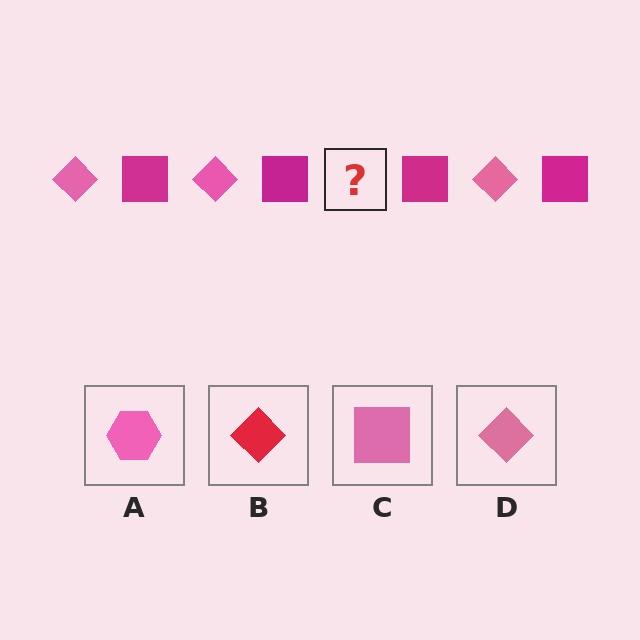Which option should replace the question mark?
Option D.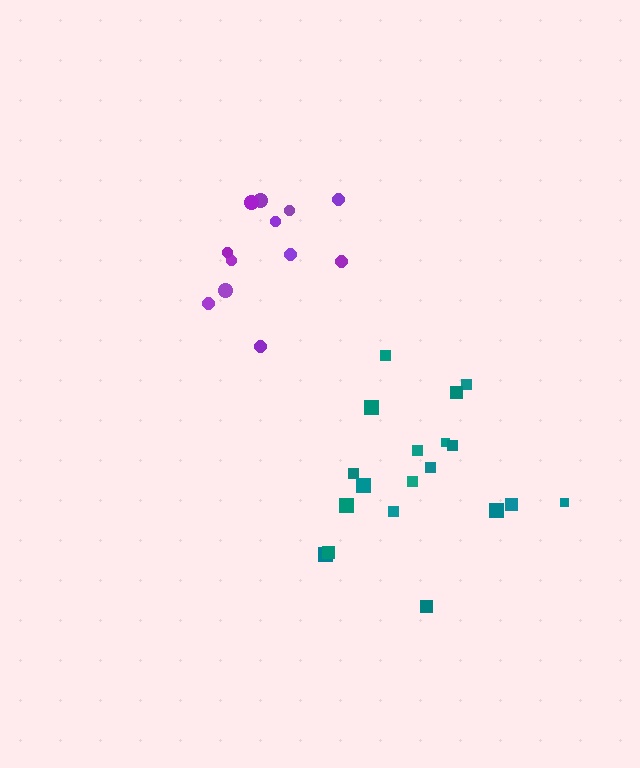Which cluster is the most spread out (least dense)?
Teal.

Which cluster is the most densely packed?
Purple.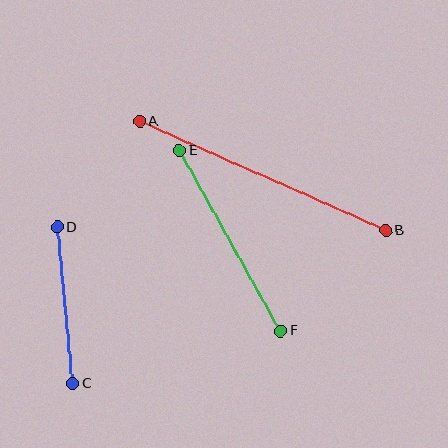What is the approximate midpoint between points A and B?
The midpoint is at approximately (263, 176) pixels.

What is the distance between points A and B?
The distance is approximately 269 pixels.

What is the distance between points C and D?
The distance is approximately 157 pixels.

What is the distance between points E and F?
The distance is approximately 207 pixels.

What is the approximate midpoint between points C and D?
The midpoint is at approximately (65, 305) pixels.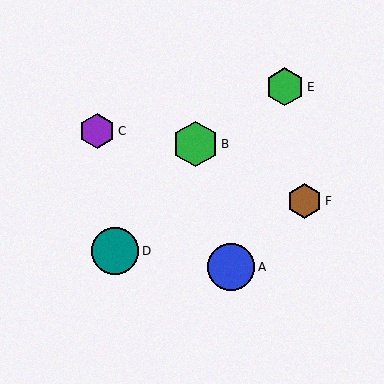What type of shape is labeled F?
Shape F is a brown hexagon.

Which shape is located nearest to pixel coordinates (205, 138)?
The green hexagon (labeled B) at (195, 144) is nearest to that location.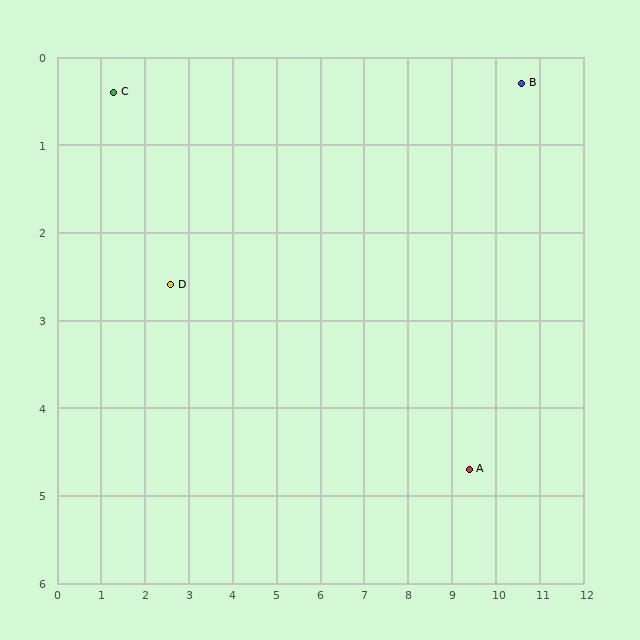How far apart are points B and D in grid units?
Points B and D are about 8.3 grid units apart.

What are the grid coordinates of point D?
Point D is at approximately (2.6, 2.6).